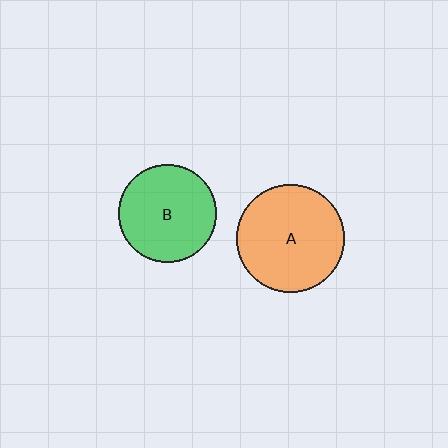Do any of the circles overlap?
No, none of the circles overlap.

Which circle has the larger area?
Circle A (orange).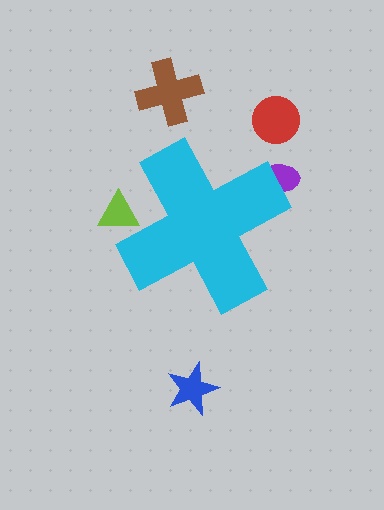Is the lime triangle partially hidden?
Yes, the lime triangle is partially hidden behind the cyan cross.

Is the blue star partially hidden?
No, the blue star is fully visible.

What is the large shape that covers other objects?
A cyan cross.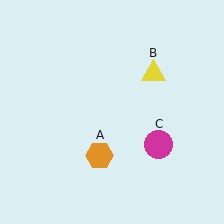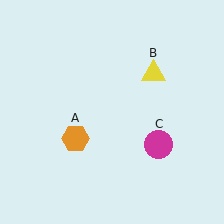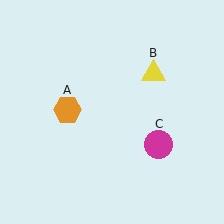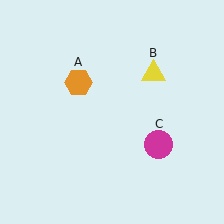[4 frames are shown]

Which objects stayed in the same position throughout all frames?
Yellow triangle (object B) and magenta circle (object C) remained stationary.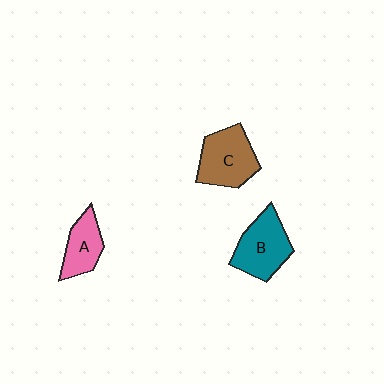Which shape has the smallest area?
Shape A (pink).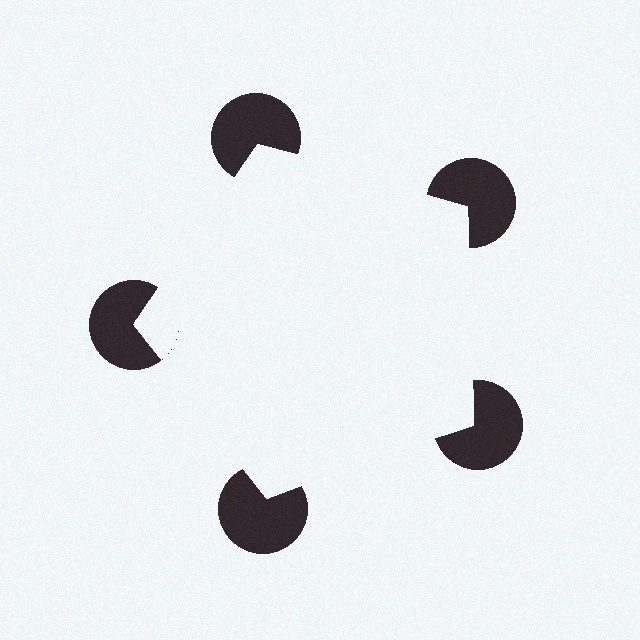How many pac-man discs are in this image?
There are 5 — one at each vertex of the illusory pentagon.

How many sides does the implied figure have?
5 sides.